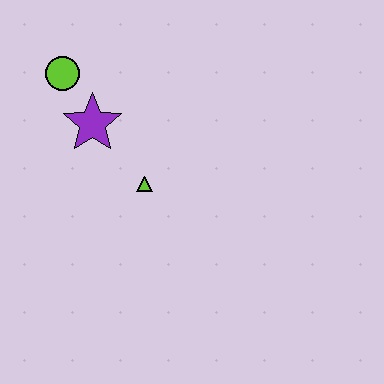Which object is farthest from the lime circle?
The lime triangle is farthest from the lime circle.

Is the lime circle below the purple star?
No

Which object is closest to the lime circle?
The purple star is closest to the lime circle.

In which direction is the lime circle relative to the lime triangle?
The lime circle is above the lime triangle.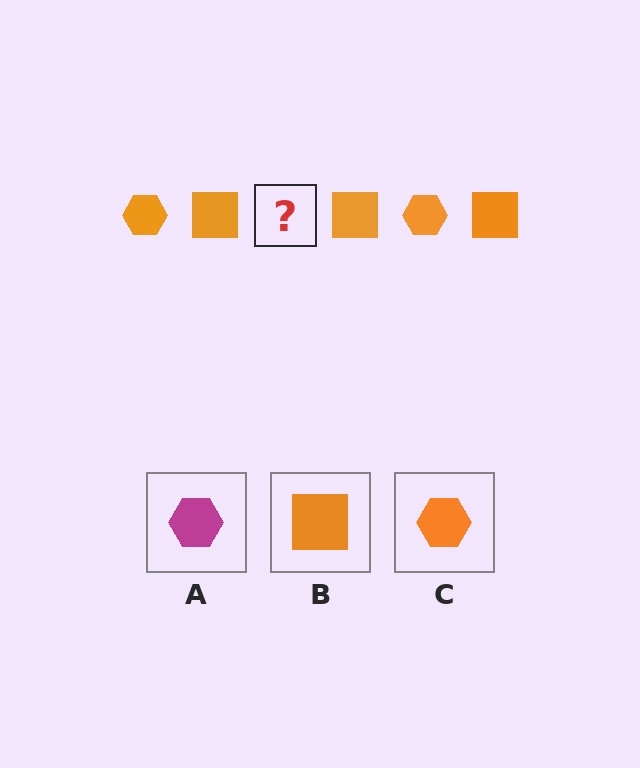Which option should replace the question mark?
Option C.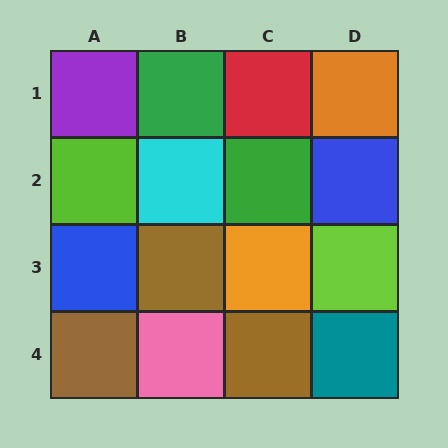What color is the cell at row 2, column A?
Lime.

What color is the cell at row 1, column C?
Red.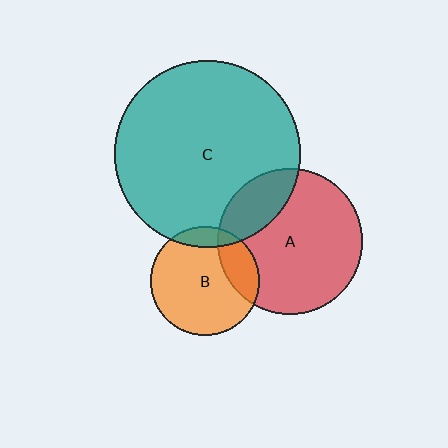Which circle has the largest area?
Circle C (teal).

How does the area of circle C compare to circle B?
Approximately 3.0 times.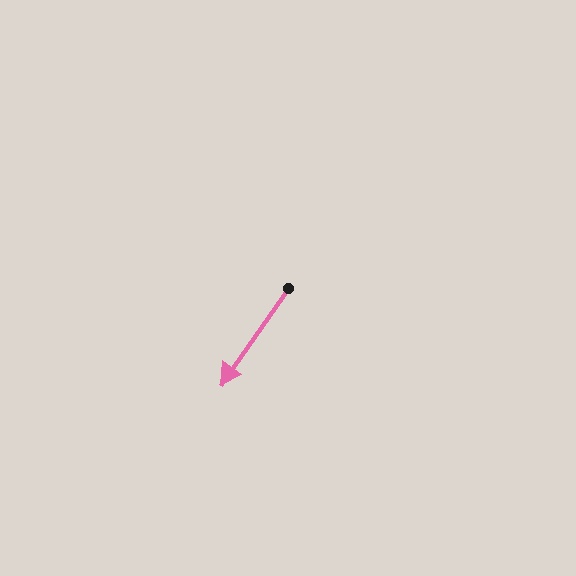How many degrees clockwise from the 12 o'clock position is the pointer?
Approximately 215 degrees.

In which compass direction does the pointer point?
Southwest.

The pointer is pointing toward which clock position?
Roughly 7 o'clock.